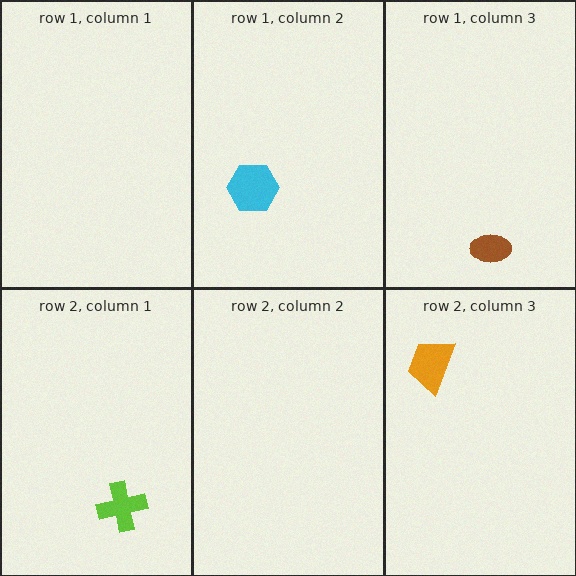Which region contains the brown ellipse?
The row 1, column 3 region.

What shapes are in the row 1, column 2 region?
The cyan hexagon.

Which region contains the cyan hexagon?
The row 1, column 2 region.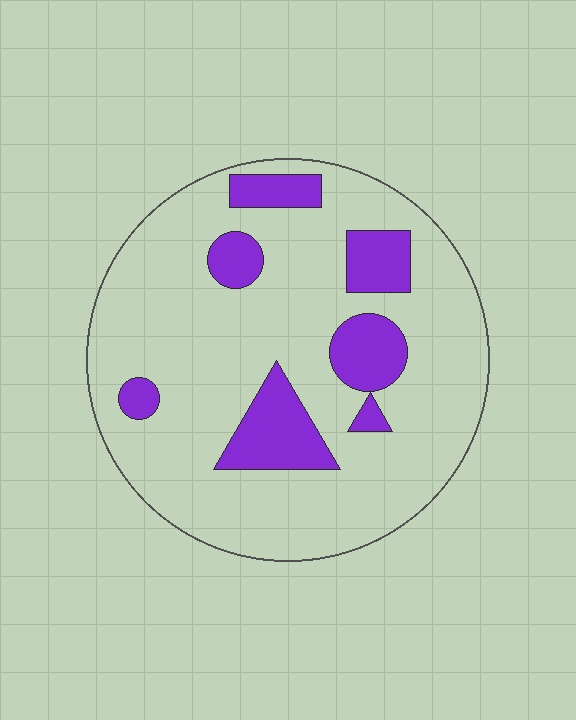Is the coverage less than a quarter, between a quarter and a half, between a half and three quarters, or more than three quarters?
Less than a quarter.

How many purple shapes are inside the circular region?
7.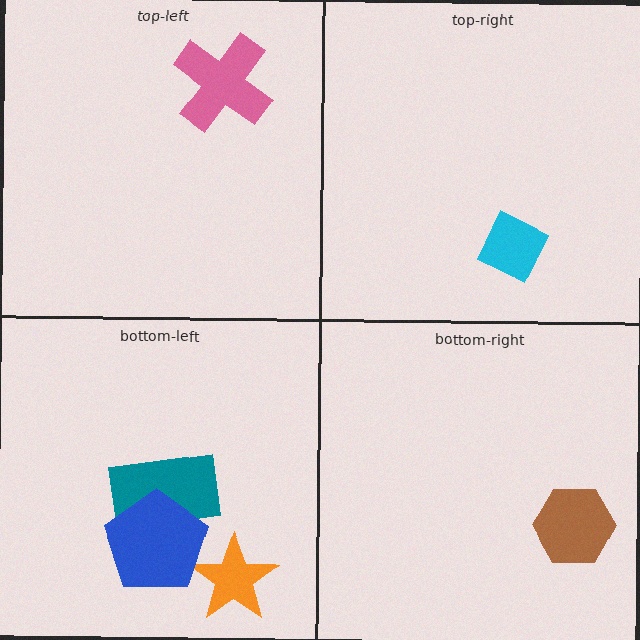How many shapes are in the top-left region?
1.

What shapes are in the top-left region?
The pink cross.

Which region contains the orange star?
The bottom-left region.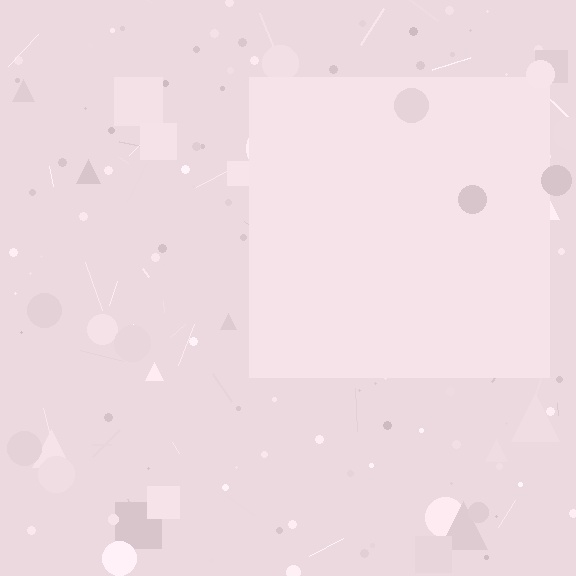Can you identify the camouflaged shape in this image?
The camouflaged shape is a square.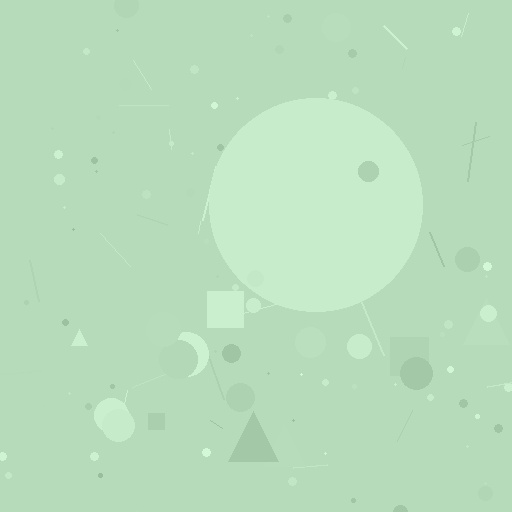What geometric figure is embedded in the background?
A circle is embedded in the background.